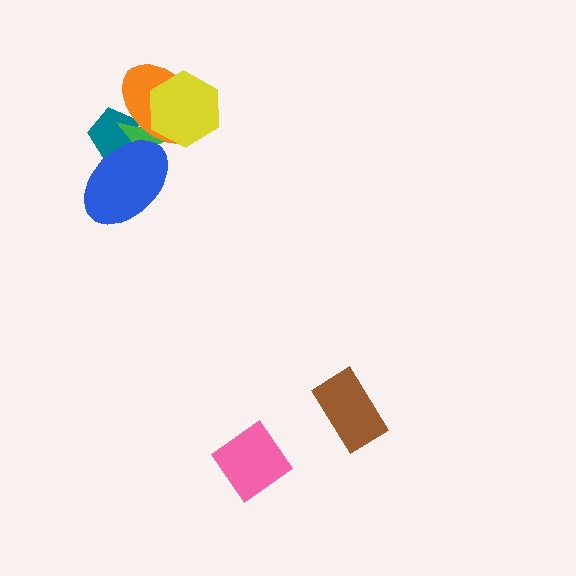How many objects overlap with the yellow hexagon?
2 objects overlap with the yellow hexagon.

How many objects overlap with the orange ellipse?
4 objects overlap with the orange ellipse.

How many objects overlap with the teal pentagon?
3 objects overlap with the teal pentagon.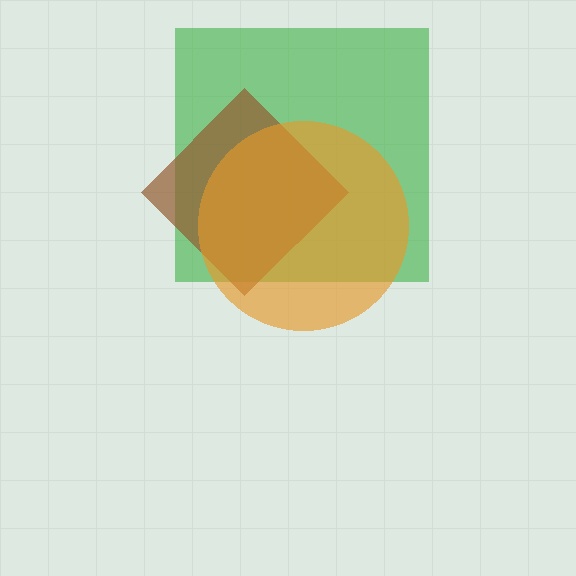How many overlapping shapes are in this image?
There are 3 overlapping shapes in the image.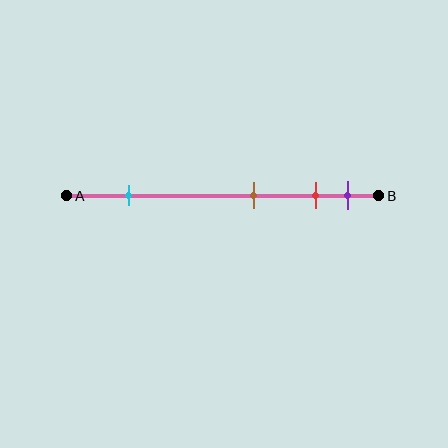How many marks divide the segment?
There are 4 marks dividing the segment.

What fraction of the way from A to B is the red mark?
The red mark is approximately 80% (0.8) of the way from A to B.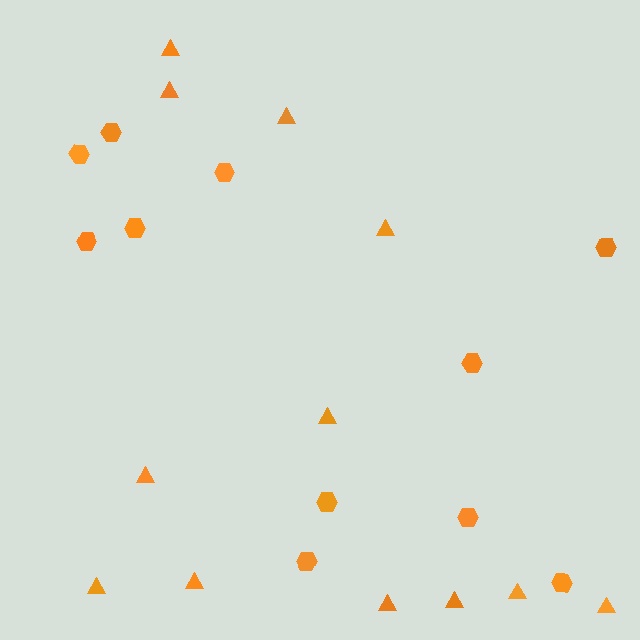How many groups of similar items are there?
There are 2 groups: one group of hexagons (11) and one group of triangles (12).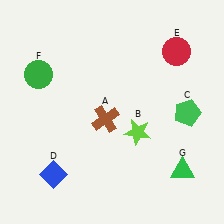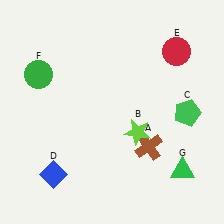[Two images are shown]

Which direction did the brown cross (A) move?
The brown cross (A) moved right.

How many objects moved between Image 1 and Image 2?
1 object moved between the two images.